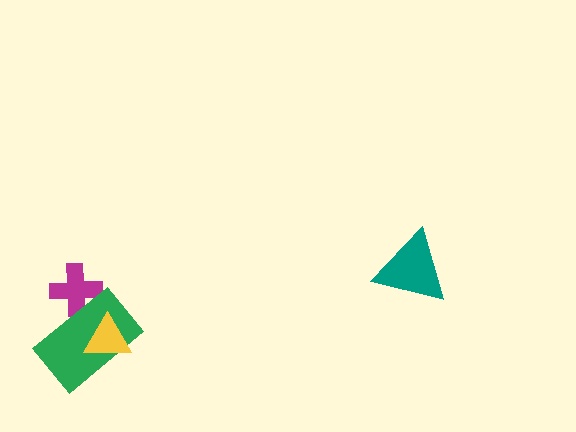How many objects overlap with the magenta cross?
1 object overlaps with the magenta cross.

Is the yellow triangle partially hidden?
No, no other shape covers it.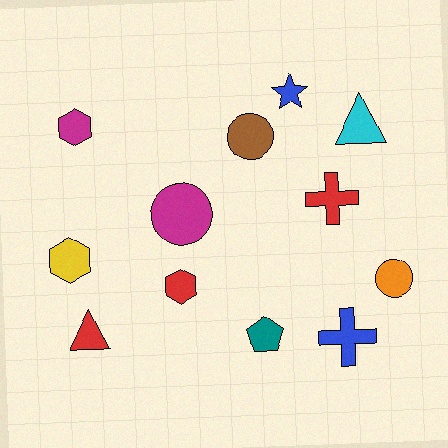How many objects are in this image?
There are 12 objects.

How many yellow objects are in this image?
There is 1 yellow object.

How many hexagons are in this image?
There are 3 hexagons.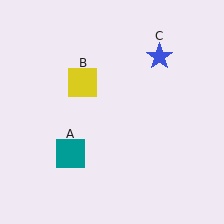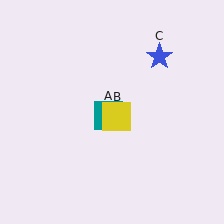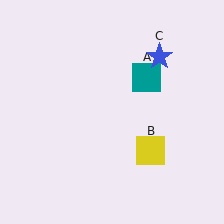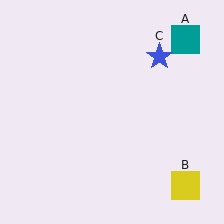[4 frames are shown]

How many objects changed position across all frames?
2 objects changed position: teal square (object A), yellow square (object B).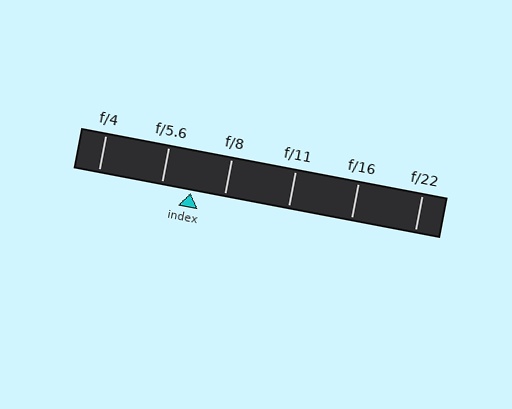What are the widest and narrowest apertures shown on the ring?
The widest aperture shown is f/4 and the narrowest is f/22.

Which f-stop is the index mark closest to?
The index mark is closest to f/5.6.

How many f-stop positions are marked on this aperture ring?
There are 6 f-stop positions marked.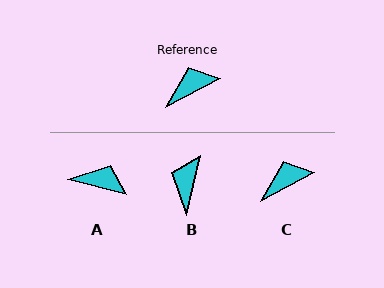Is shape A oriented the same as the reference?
No, it is off by about 42 degrees.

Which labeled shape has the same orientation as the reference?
C.